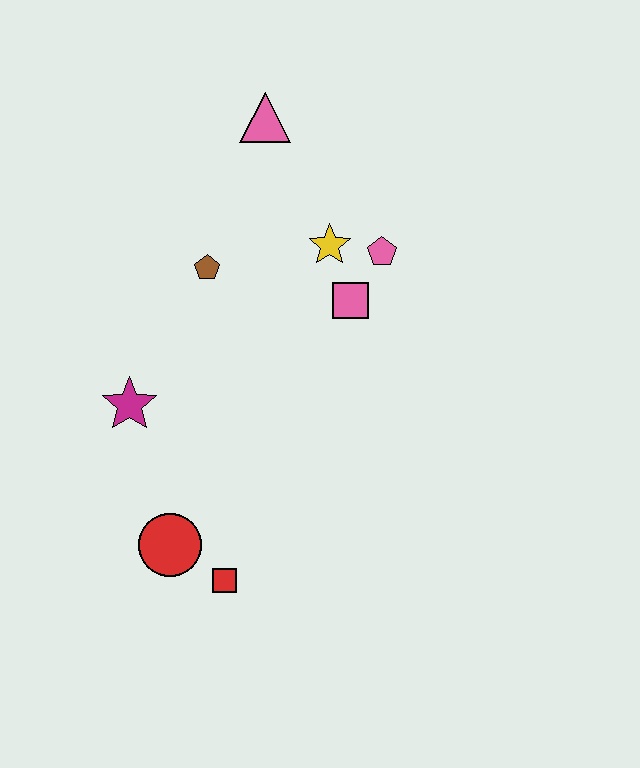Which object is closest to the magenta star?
The red circle is closest to the magenta star.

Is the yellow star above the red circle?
Yes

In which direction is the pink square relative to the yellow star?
The pink square is below the yellow star.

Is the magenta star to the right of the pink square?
No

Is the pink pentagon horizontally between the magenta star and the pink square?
No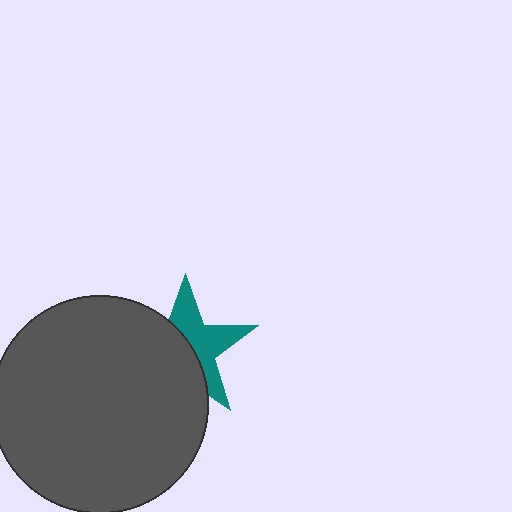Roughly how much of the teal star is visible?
About half of it is visible (roughly 48%).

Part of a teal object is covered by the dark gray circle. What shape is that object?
It is a star.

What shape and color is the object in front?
The object in front is a dark gray circle.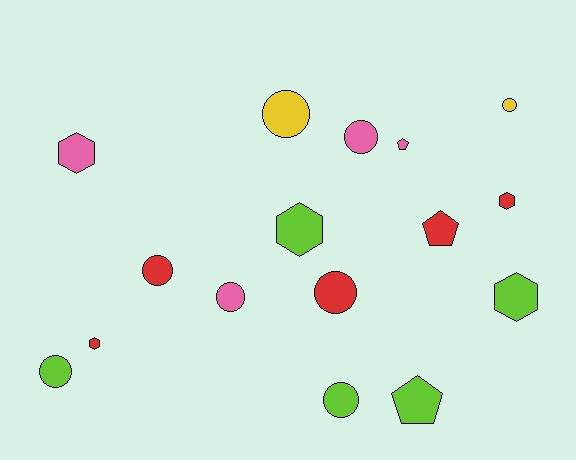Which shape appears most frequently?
Circle, with 8 objects.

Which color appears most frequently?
Red, with 5 objects.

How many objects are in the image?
There are 16 objects.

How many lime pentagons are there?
There is 1 lime pentagon.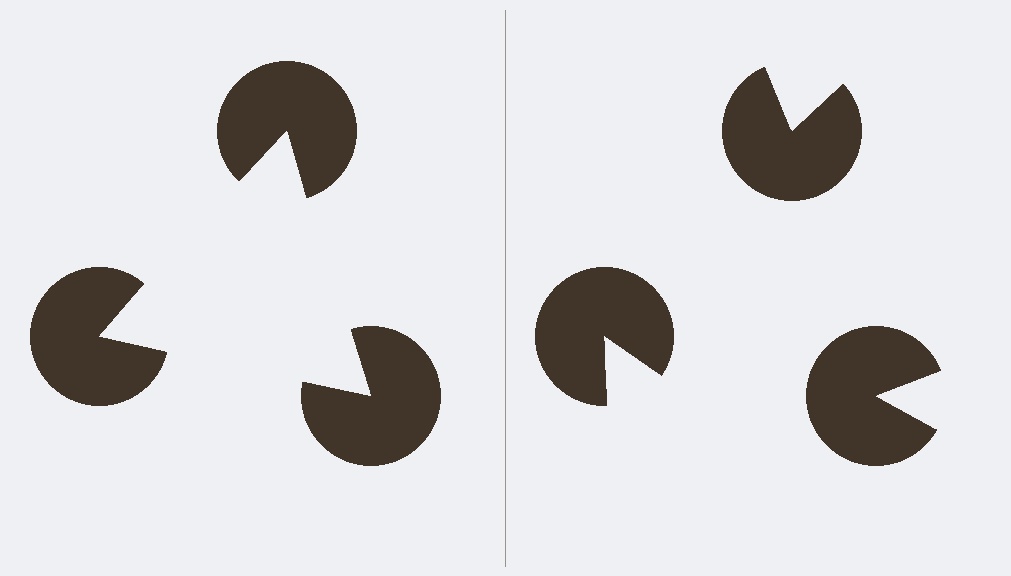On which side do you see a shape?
An illusory triangle appears on the left side. On the right side the wedge cuts are rotated, so no coherent shape forms.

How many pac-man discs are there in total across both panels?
6 — 3 on each side.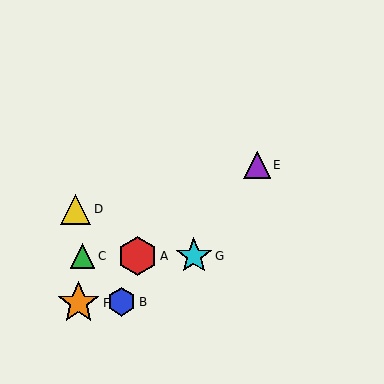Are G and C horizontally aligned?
Yes, both are at y≈256.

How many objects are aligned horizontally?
3 objects (A, C, G) are aligned horizontally.